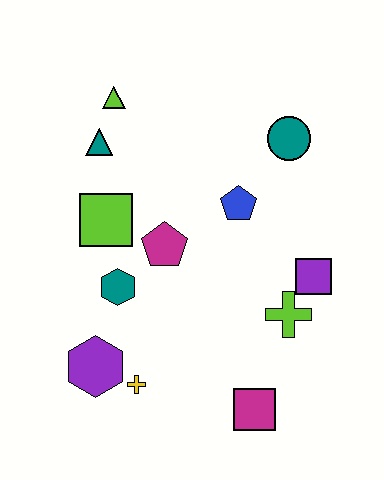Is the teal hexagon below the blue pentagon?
Yes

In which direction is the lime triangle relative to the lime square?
The lime triangle is above the lime square.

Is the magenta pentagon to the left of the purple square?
Yes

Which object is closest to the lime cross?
The purple square is closest to the lime cross.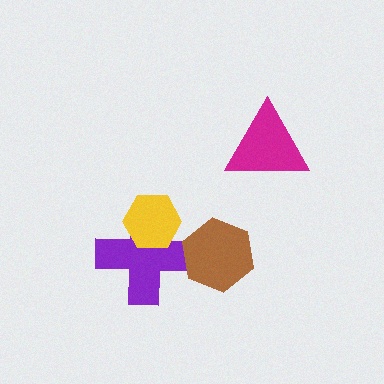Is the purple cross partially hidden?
Yes, it is partially covered by another shape.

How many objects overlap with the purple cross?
2 objects overlap with the purple cross.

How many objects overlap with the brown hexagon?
1 object overlaps with the brown hexagon.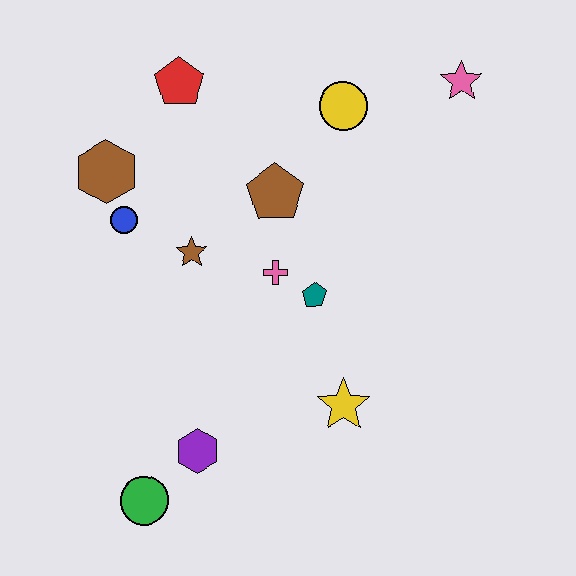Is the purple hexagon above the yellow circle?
No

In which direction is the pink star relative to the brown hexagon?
The pink star is to the right of the brown hexagon.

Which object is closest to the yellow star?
The teal pentagon is closest to the yellow star.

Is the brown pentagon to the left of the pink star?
Yes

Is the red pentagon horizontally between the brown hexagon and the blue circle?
No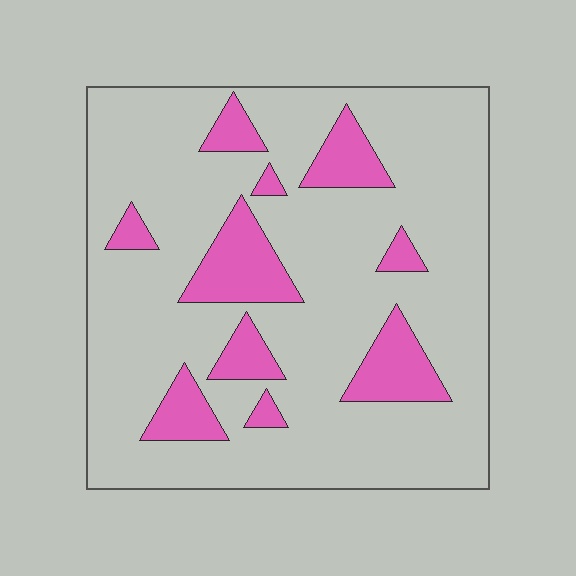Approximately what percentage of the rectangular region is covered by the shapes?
Approximately 20%.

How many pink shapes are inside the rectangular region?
10.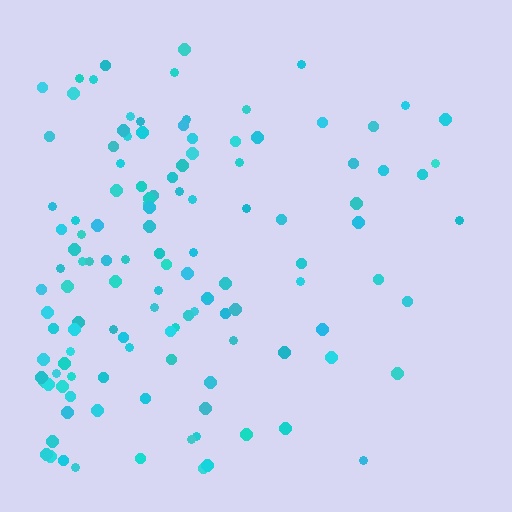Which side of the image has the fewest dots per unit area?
The right.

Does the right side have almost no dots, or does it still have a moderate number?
Still a moderate number, just noticeably fewer than the left.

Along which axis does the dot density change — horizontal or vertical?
Horizontal.